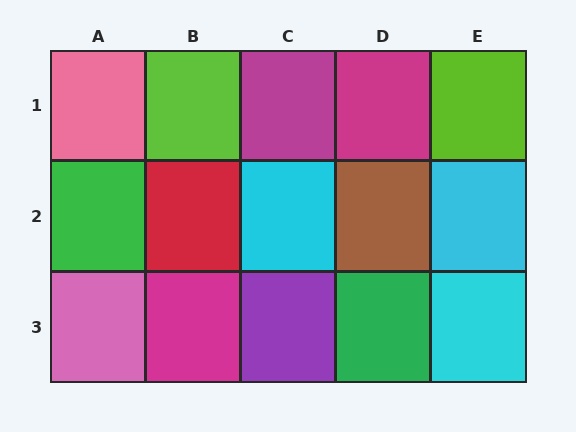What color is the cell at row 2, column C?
Cyan.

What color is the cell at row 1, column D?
Magenta.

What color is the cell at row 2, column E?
Cyan.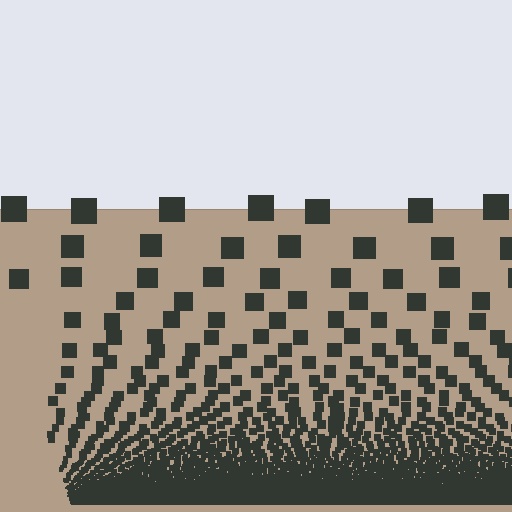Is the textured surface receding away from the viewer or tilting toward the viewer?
The surface appears to tilt toward the viewer. Texture elements get larger and sparser toward the top.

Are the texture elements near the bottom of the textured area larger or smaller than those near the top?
Smaller. The gradient is inverted — elements near the bottom are smaller and denser.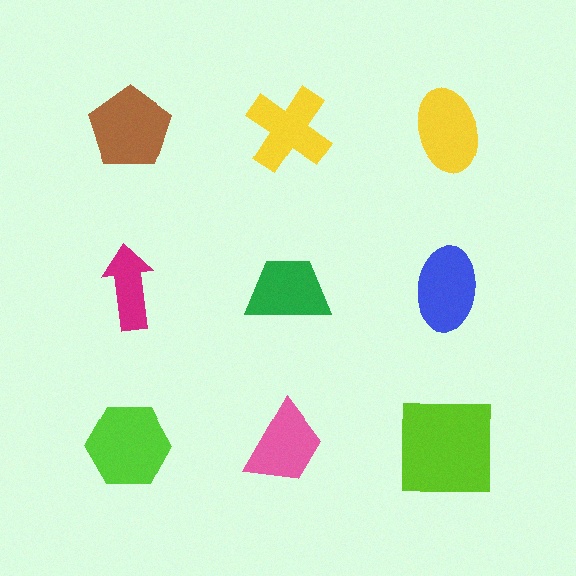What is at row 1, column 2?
A yellow cross.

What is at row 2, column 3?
A blue ellipse.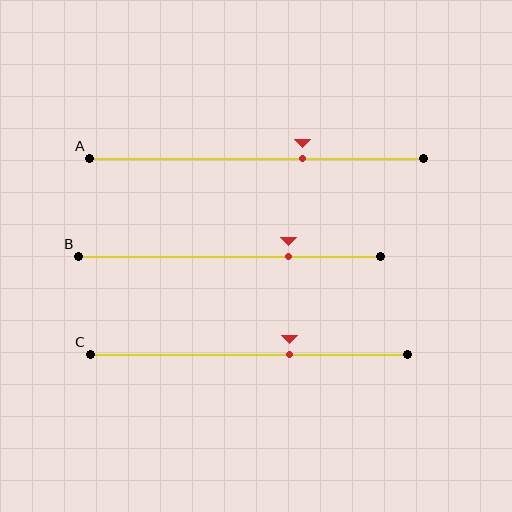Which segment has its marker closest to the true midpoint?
Segment C has its marker closest to the true midpoint.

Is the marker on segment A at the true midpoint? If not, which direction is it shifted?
No, the marker on segment A is shifted to the right by about 14% of the segment length.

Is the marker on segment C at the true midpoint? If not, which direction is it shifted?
No, the marker on segment C is shifted to the right by about 13% of the segment length.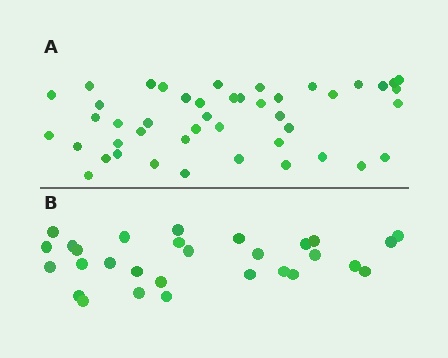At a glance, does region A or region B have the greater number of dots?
Region A (the top region) has more dots.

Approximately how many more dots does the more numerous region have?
Region A has approximately 15 more dots than region B.